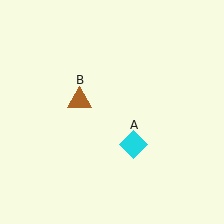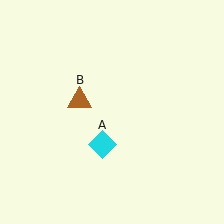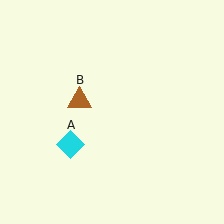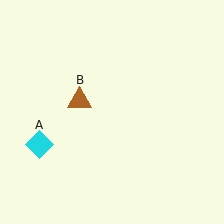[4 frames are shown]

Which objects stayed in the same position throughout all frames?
Brown triangle (object B) remained stationary.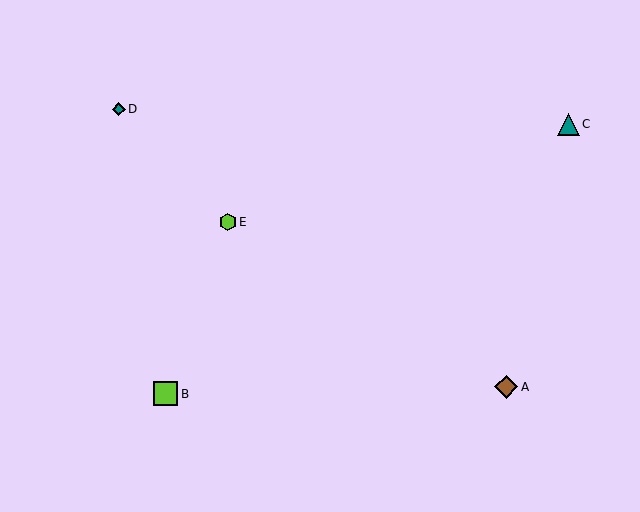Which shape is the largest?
The lime square (labeled B) is the largest.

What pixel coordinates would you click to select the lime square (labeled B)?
Click at (166, 394) to select the lime square B.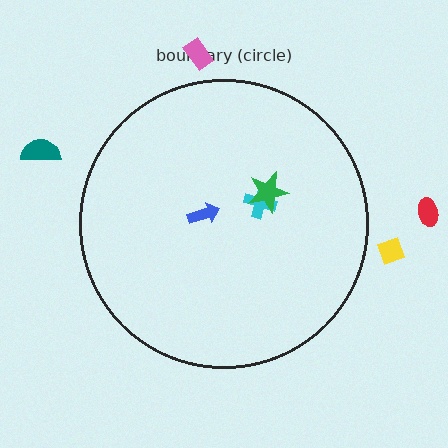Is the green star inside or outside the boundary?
Inside.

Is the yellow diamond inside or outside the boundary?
Outside.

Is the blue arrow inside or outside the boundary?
Inside.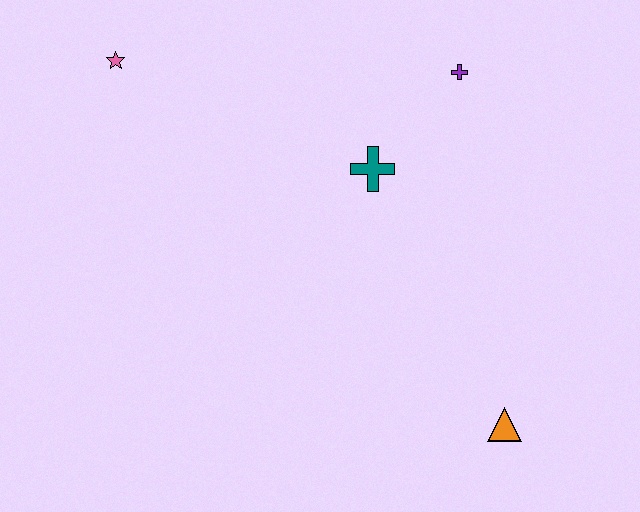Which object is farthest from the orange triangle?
The pink star is farthest from the orange triangle.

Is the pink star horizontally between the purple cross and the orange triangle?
No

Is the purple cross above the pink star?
No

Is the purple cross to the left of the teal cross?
No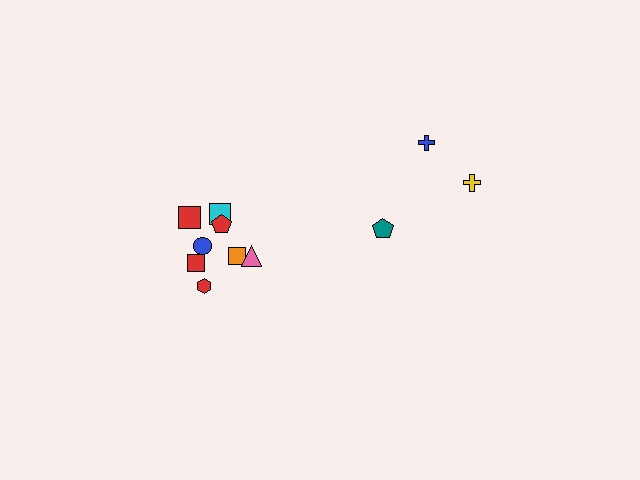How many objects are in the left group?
There are 8 objects.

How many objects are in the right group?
There are 3 objects.